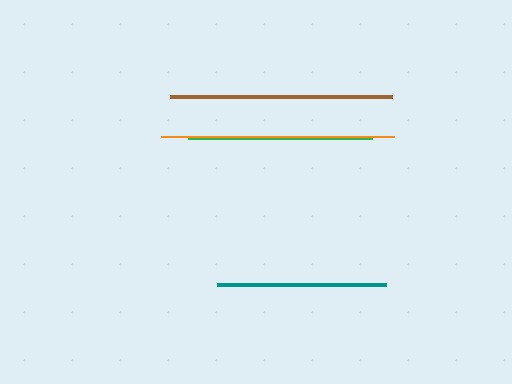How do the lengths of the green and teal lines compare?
The green and teal lines are approximately the same length.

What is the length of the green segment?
The green segment is approximately 184 pixels long.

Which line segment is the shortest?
The teal line is the shortest at approximately 168 pixels.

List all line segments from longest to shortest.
From longest to shortest: orange, brown, green, teal.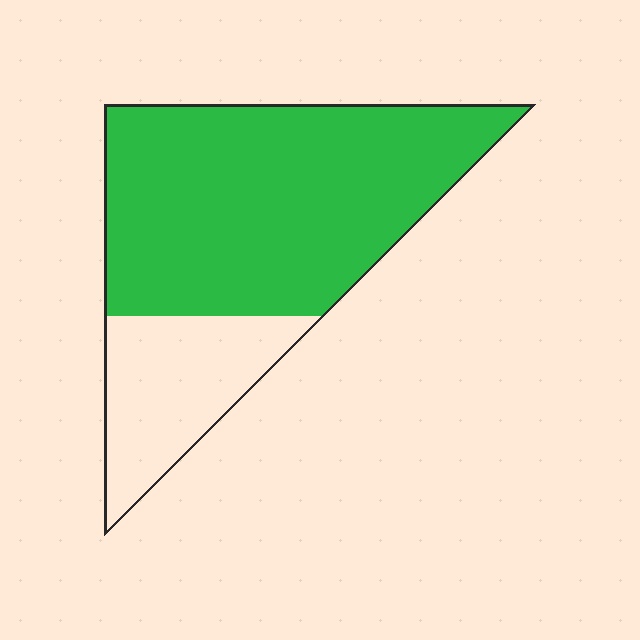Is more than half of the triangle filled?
Yes.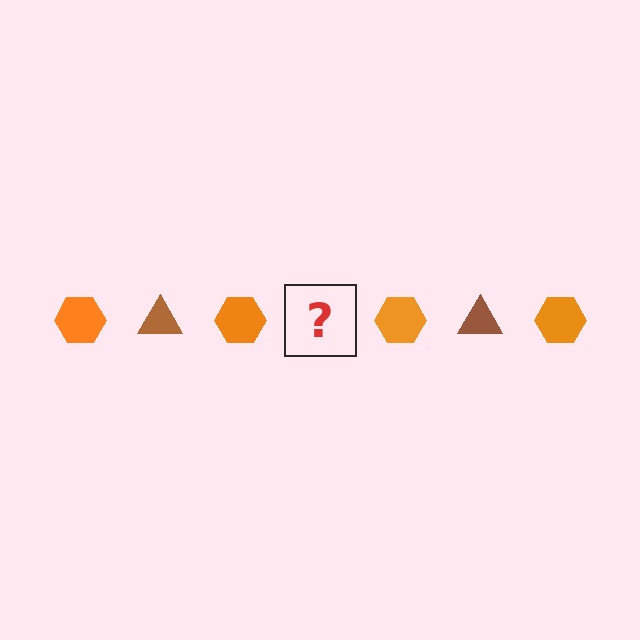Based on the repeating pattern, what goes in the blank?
The blank should be a brown triangle.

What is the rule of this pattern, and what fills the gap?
The rule is that the pattern alternates between orange hexagon and brown triangle. The gap should be filled with a brown triangle.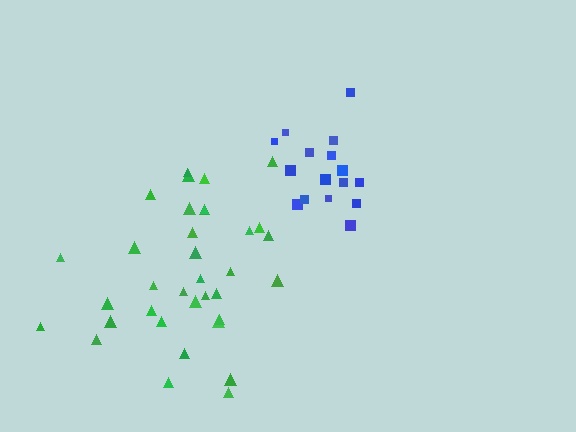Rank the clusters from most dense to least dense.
blue, green.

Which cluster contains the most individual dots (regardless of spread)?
Green (35).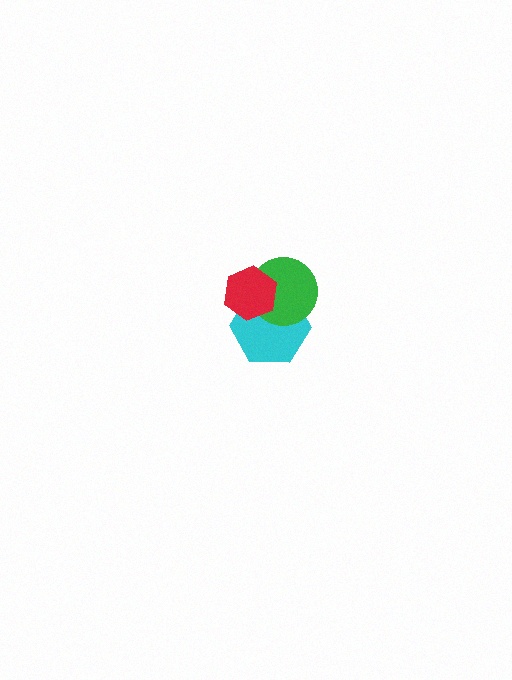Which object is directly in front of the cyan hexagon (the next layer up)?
The green circle is directly in front of the cyan hexagon.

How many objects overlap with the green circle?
2 objects overlap with the green circle.